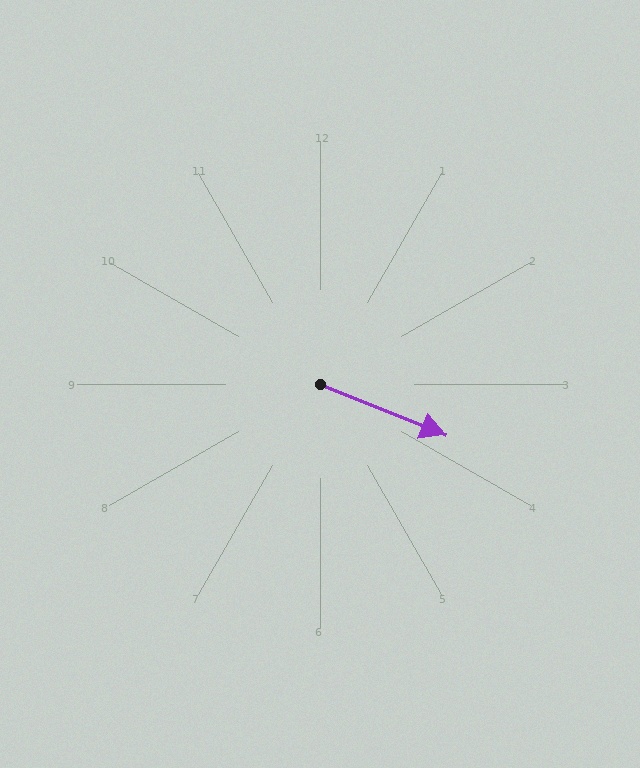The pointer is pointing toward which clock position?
Roughly 4 o'clock.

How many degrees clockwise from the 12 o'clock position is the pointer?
Approximately 112 degrees.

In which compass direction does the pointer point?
East.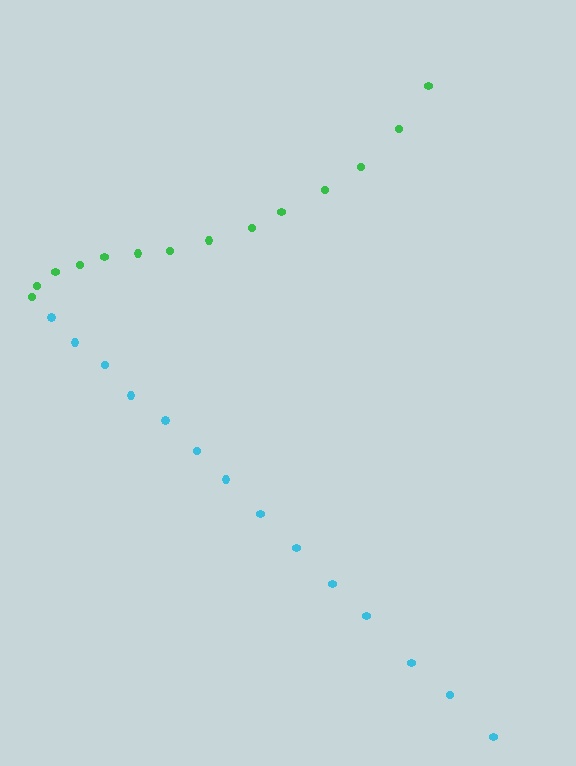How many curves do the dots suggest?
There are 2 distinct paths.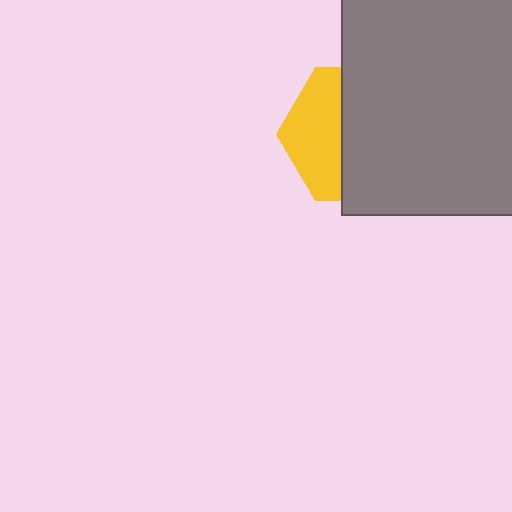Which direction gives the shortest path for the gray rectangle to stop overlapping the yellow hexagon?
Moving right gives the shortest separation.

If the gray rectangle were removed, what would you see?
You would see the complete yellow hexagon.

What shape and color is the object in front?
The object in front is a gray rectangle.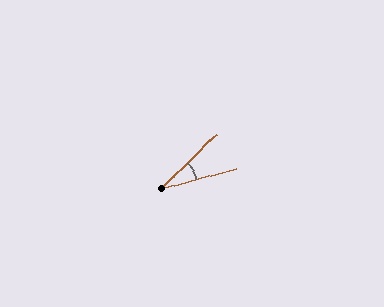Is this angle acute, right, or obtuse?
It is acute.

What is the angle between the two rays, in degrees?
Approximately 30 degrees.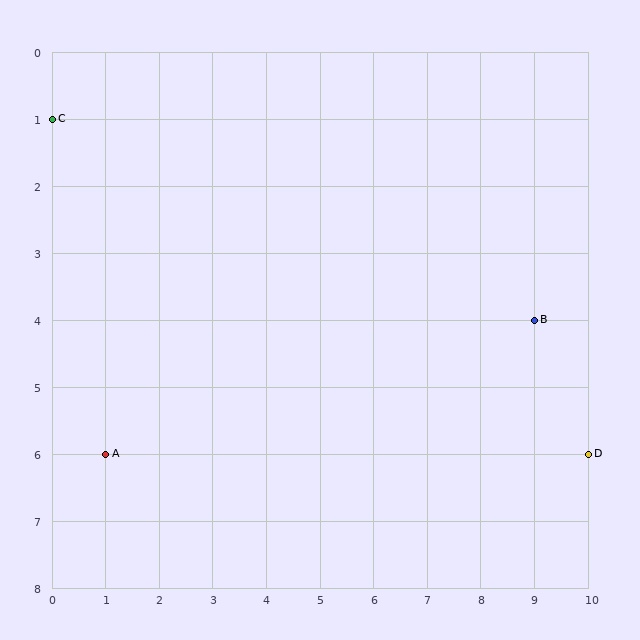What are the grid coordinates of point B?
Point B is at grid coordinates (9, 4).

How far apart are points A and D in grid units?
Points A and D are 9 columns apart.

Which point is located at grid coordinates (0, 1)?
Point C is at (0, 1).